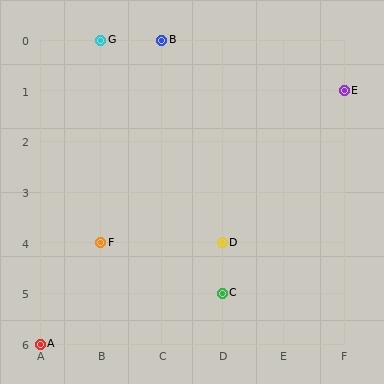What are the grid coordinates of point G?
Point G is at grid coordinates (B, 0).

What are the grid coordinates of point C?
Point C is at grid coordinates (D, 5).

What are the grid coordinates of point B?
Point B is at grid coordinates (C, 0).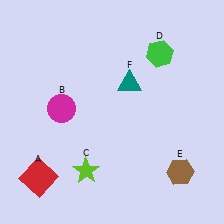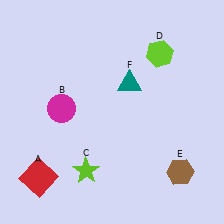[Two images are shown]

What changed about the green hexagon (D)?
In Image 1, D is green. In Image 2, it changed to lime.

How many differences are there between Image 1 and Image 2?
There is 1 difference between the two images.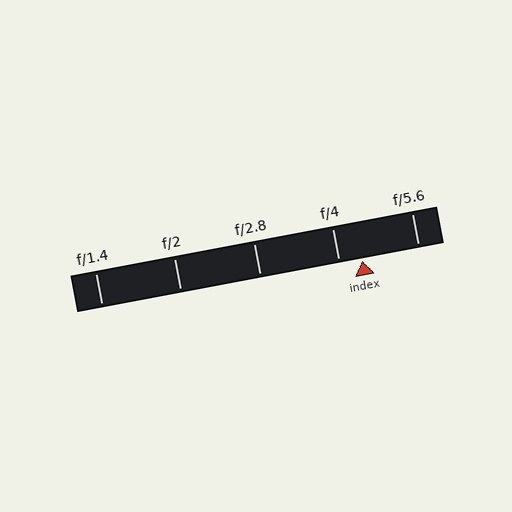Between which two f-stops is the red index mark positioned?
The index mark is between f/4 and f/5.6.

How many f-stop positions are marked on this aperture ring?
There are 5 f-stop positions marked.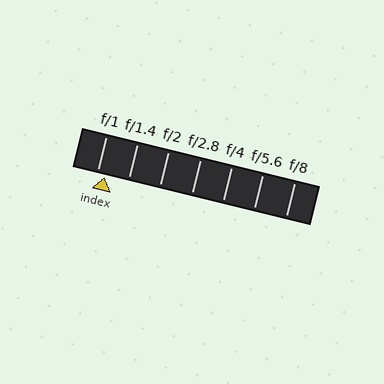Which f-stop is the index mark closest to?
The index mark is closest to f/1.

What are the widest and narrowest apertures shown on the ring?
The widest aperture shown is f/1 and the narrowest is f/8.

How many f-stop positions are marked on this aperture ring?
There are 7 f-stop positions marked.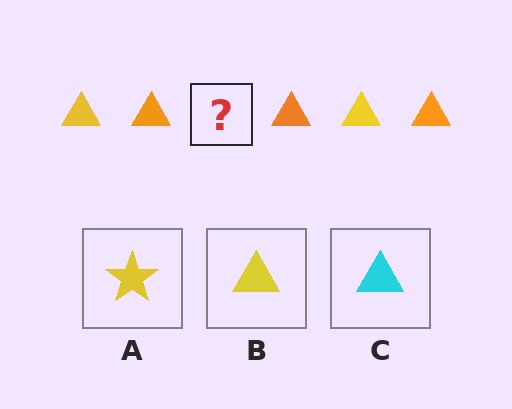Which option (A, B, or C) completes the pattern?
B.